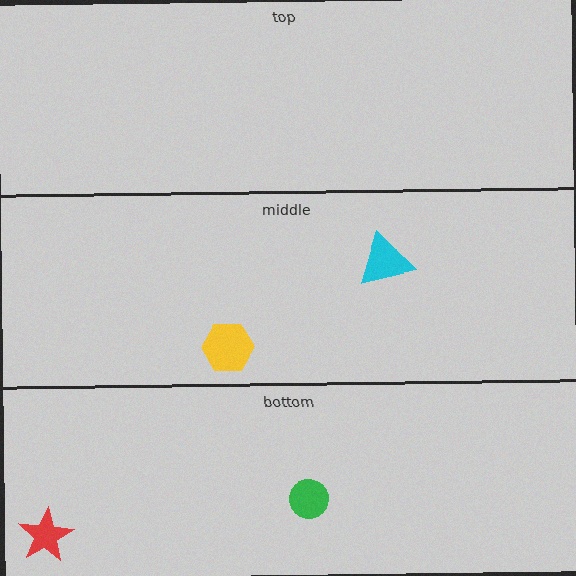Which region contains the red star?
The bottom region.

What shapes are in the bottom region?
The green circle, the red star.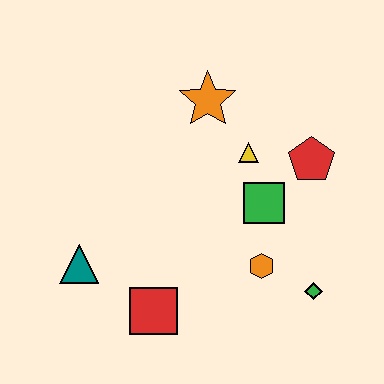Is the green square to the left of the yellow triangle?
No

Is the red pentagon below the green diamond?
No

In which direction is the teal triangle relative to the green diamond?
The teal triangle is to the left of the green diamond.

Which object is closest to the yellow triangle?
The green square is closest to the yellow triangle.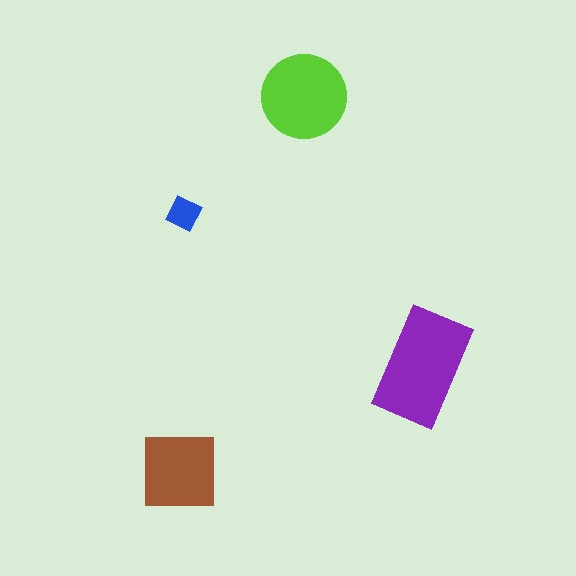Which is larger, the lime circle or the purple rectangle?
The purple rectangle.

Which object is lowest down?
The brown square is bottommost.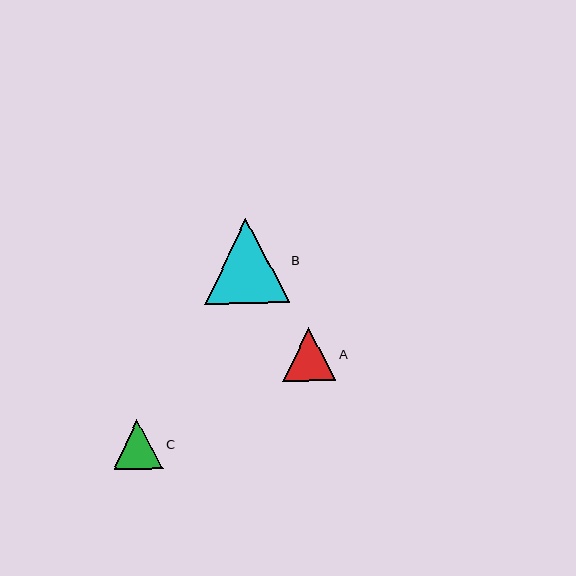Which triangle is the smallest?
Triangle C is the smallest with a size of approximately 50 pixels.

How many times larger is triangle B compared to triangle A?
Triangle B is approximately 1.6 times the size of triangle A.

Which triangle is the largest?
Triangle B is the largest with a size of approximately 85 pixels.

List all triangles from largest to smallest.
From largest to smallest: B, A, C.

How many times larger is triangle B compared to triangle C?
Triangle B is approximately 1.7 times the size of triangle C.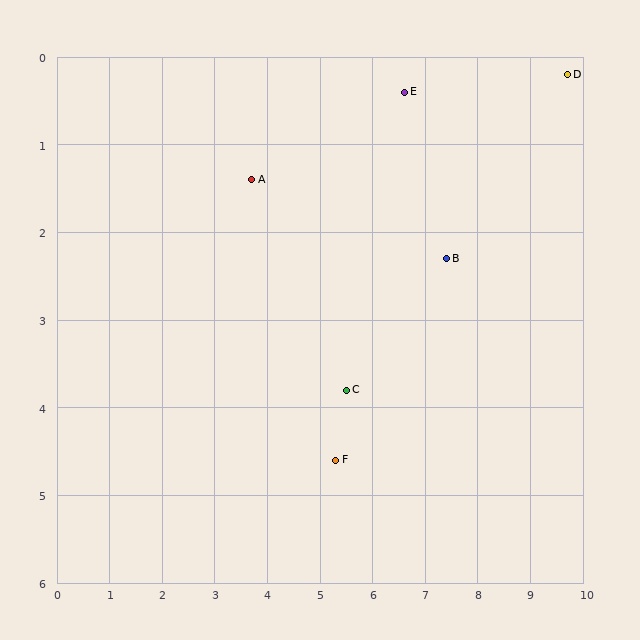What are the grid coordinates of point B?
Point B is at approximately (7.4, 2.3).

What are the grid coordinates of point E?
Point E is at approximately (6.6, 0.4).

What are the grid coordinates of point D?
Point D is at approximately (9.7, 0.2).